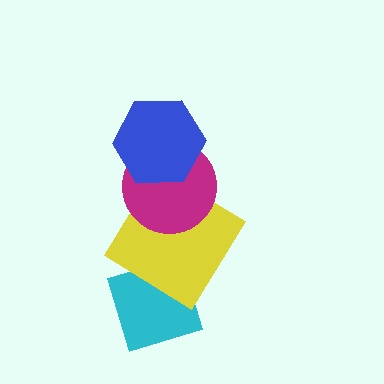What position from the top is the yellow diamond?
The yellow diamond is 3rd from the top.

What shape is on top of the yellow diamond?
The magenta circle is on top of the yellow diamond.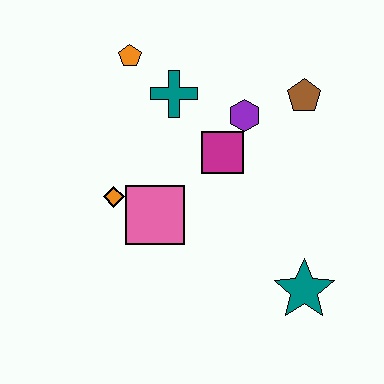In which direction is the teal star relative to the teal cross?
The teal star is below the teal cross.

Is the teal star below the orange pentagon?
Yes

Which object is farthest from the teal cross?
The teal star is farthest from the teal cross.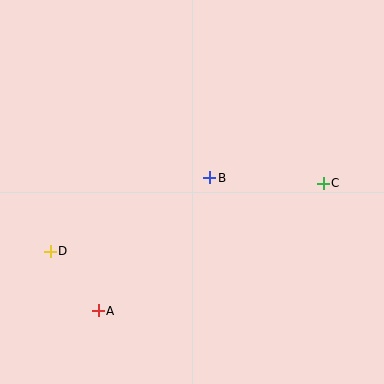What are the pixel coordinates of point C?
Point C is at (323, 183).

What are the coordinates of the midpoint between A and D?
The midpoint between A and D is at (74, 281).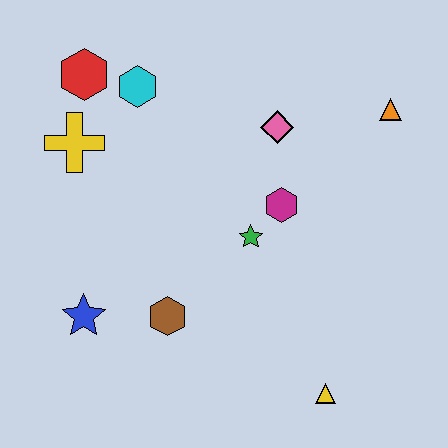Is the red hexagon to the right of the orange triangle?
No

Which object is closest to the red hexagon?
The cyan hexagon is closest to the red hexagon.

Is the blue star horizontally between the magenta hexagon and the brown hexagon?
No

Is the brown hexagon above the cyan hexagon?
No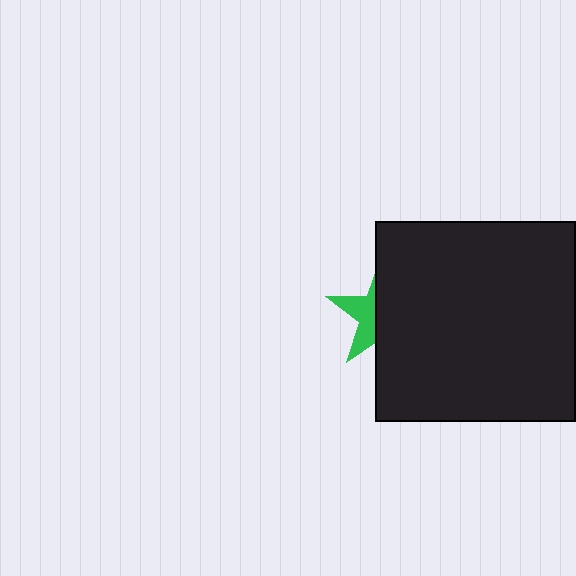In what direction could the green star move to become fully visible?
The green star could move left. That would shift it out from behind the black square entirely.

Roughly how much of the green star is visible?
A small part of it is visible (roughly 39%).